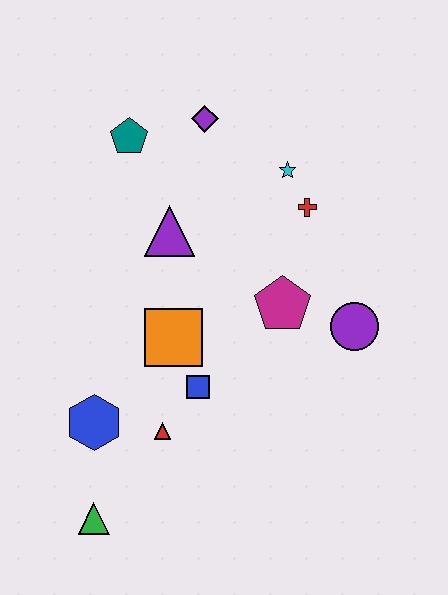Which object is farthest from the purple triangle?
The green triangle is farthest from the purple triangle.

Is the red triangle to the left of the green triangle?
No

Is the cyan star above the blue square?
Yes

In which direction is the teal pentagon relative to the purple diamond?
The teal pentagon is to the left of the purple diamond.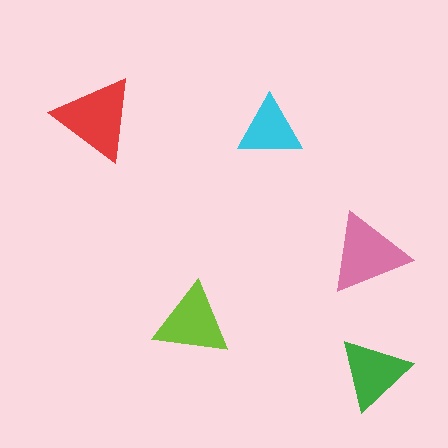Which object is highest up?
The red triangle is topmost.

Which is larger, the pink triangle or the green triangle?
The pink one.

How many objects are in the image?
There are 5 objects in the image.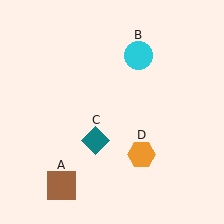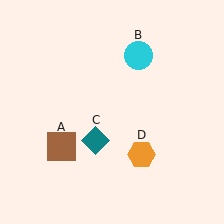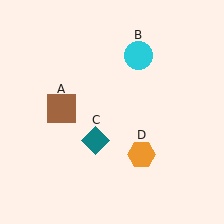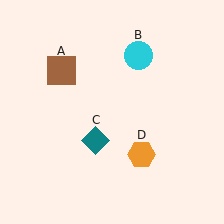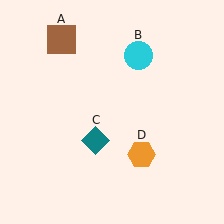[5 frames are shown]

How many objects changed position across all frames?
1 object changed position: brown square (object A).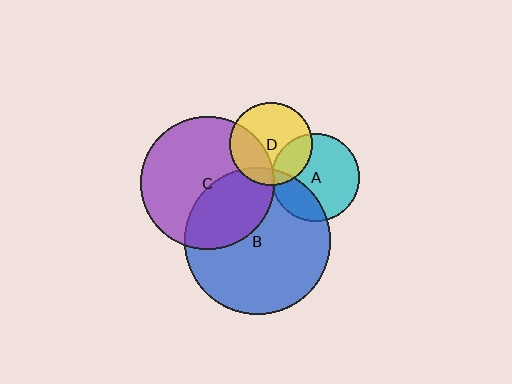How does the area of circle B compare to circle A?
Approximately 2.8 times.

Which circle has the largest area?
Circle B (blue).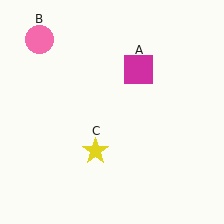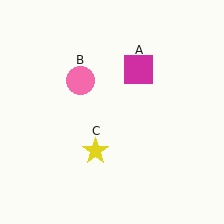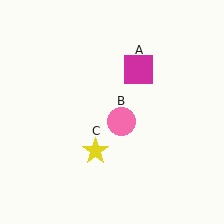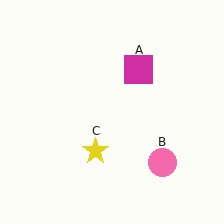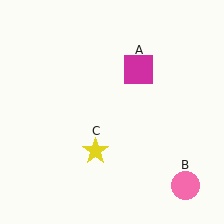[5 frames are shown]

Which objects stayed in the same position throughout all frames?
Magenta square (object A) and yellow star (object C) remained stationary.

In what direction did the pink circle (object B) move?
The pink circle (object B) moved down and to the right.